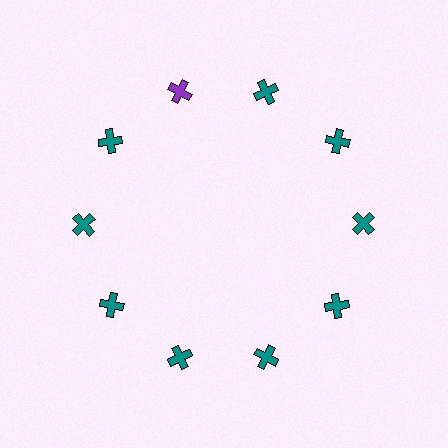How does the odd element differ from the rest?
It has a different color: purple instead of teal.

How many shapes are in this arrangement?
There are 10 shapes arranged in a ring pattern.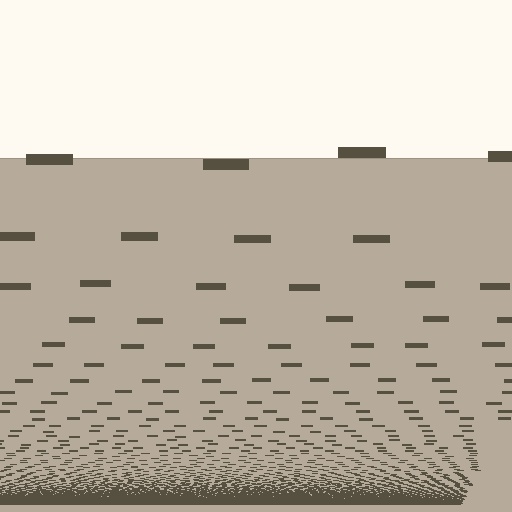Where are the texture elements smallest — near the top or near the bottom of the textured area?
Near the bottom.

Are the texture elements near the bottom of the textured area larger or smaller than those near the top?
Smaller. The gradient is inverted — elements near the bottom are smaller and denser.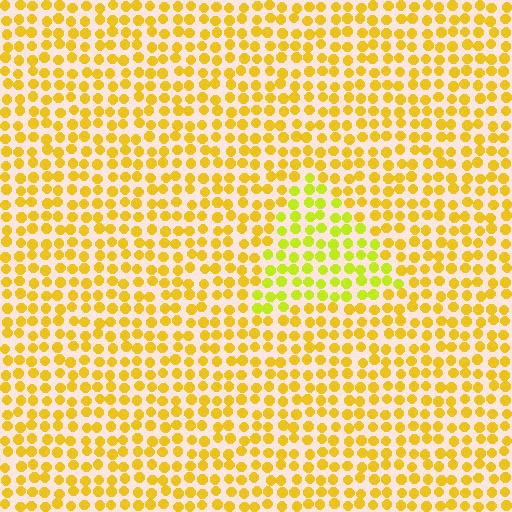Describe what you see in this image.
The image is filled with small yellow elements in a uniform arrangement. A triangle-shaped region is visible where the elements are tinted to a slightly different hue, forming a subtle color boundary.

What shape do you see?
I see a triangle.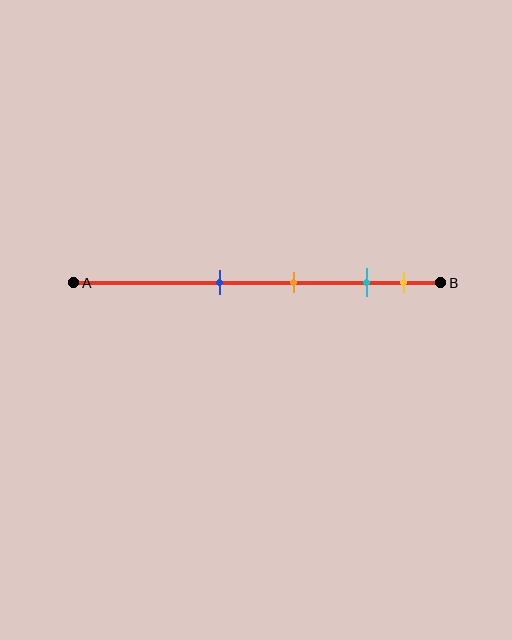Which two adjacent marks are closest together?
The cyan and yellow marks are the closest adjacent pair.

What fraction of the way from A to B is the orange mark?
The orange mark is approximately 60% (0.6) of the way from A to B.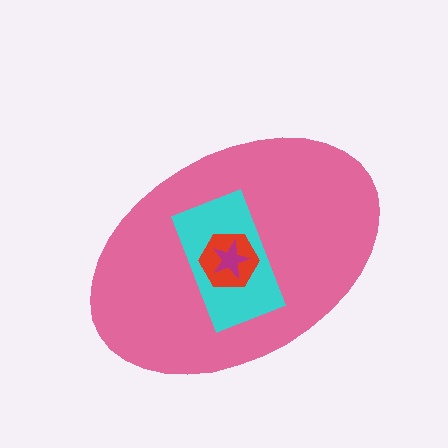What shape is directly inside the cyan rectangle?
The red hexagon.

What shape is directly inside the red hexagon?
The magenta star.